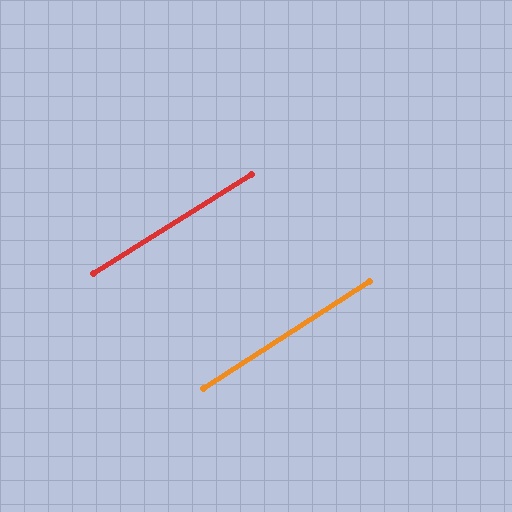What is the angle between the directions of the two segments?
Approximately 0 degrees.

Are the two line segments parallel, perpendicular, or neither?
Parallel — their directions differ by only 0.5°.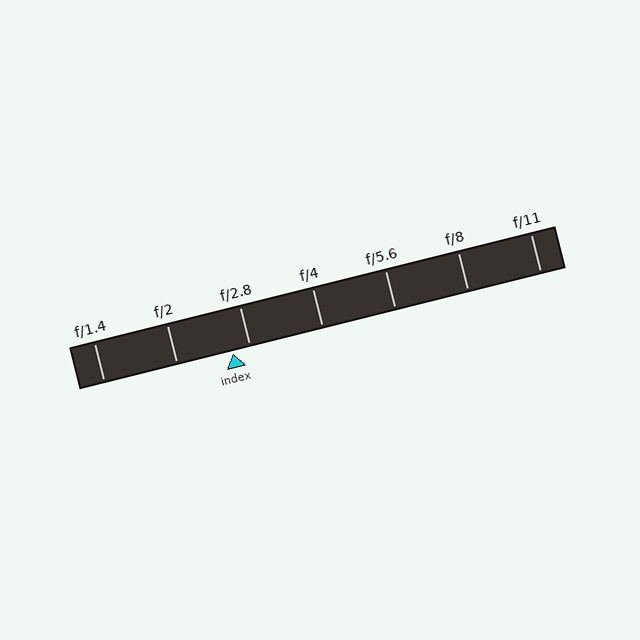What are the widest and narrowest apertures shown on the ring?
The widest aperture shown is f/1.4 and the narrowest is f/11.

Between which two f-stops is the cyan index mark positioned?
The index mark is between f/2 and f/2.8.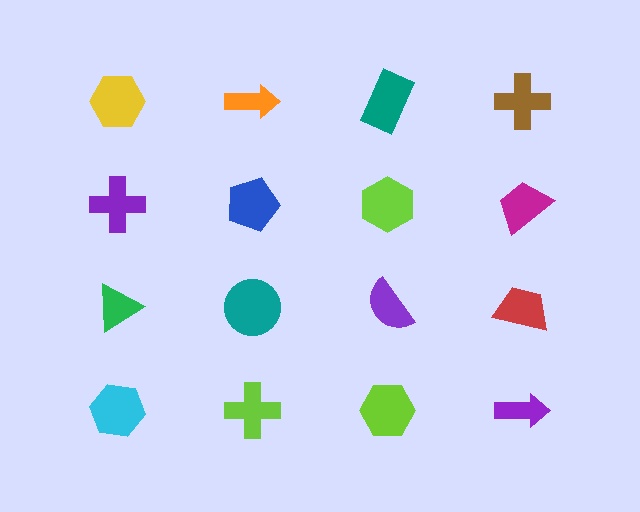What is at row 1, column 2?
An orange arrow.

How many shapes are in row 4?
4 shapes.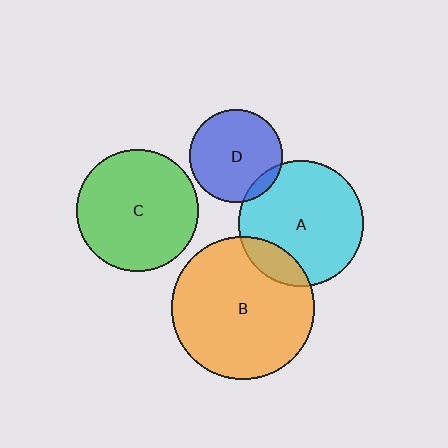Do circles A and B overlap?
Yes.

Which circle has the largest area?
Circle B (orange).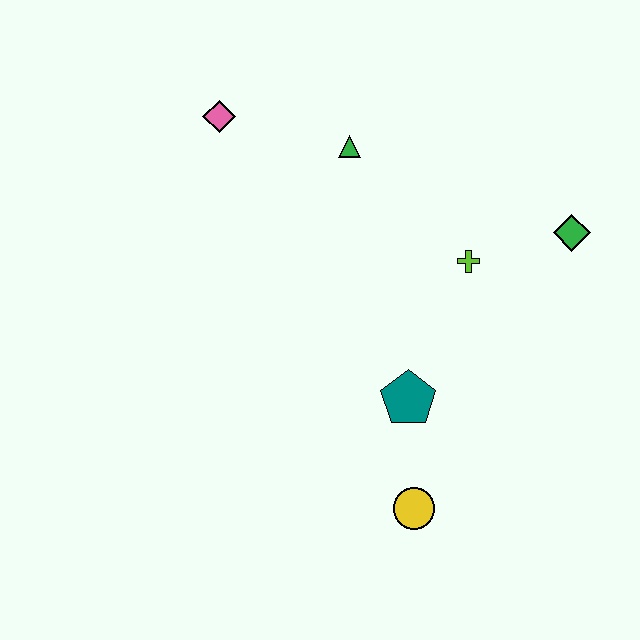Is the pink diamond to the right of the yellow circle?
No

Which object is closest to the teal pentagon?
The yellow circle is closest to the teal pentagon.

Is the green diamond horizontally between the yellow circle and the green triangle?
No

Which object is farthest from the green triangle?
The yellow circle is farthest from the green triangle.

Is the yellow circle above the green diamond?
No